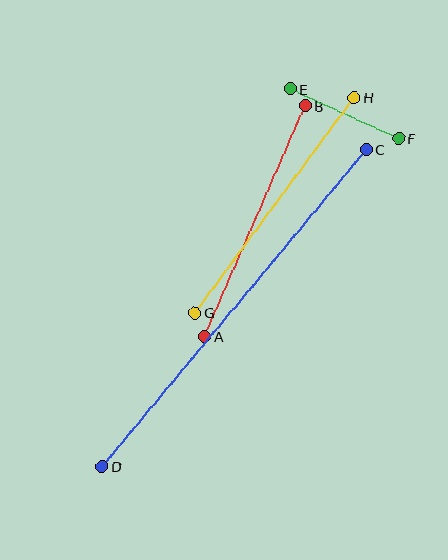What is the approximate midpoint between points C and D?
The midpoint is at approximately (234, 308) pixels.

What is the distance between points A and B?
The distance is approximately 252 pixels.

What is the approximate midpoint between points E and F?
The midpoint is at approximately (344, 114) pixels.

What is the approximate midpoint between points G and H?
The midpoint is at approximately (274, 205) pixels.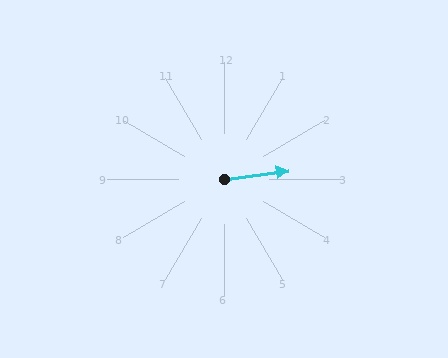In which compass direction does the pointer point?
East.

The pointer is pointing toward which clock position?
Roughly 3 o'clock.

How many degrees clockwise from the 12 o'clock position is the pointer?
Approximately 82 degrees.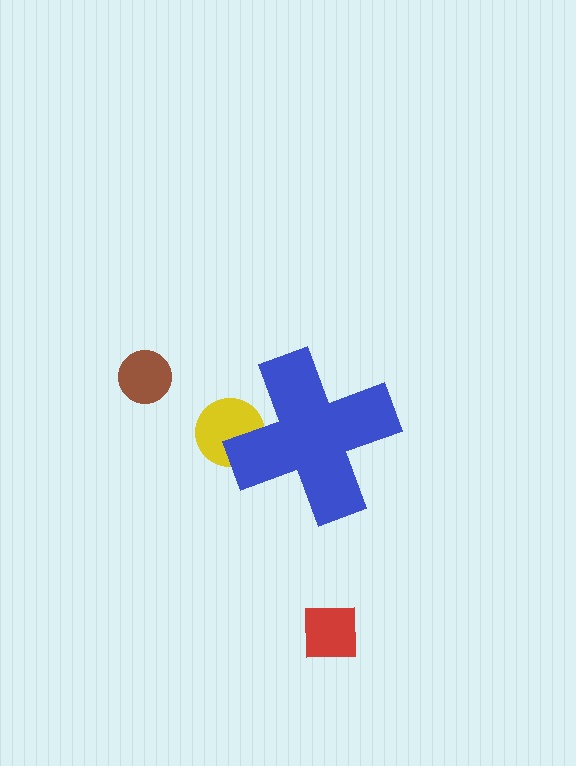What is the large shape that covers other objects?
A blue cross.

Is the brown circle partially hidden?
No, the brown circle is fully visible.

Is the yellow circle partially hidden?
Yes, the yellow circle is partially hidden behind the blue cross.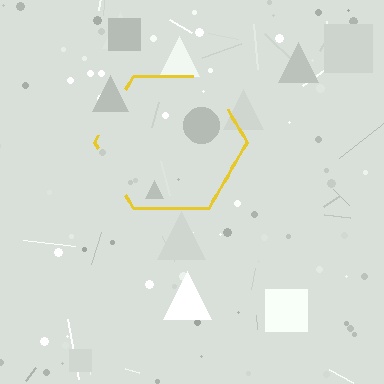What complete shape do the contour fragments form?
The contour fragments form a hexagon.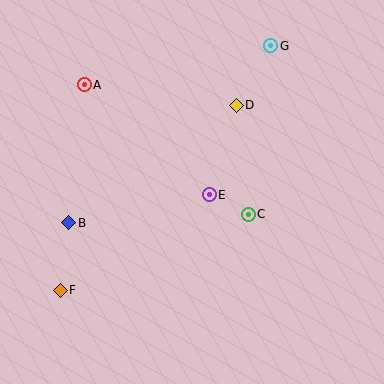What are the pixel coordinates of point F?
Point F is at (60, 290).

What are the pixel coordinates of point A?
Point A is at (84, 85).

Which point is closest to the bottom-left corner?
Point F is closest to the bottom-left corner.